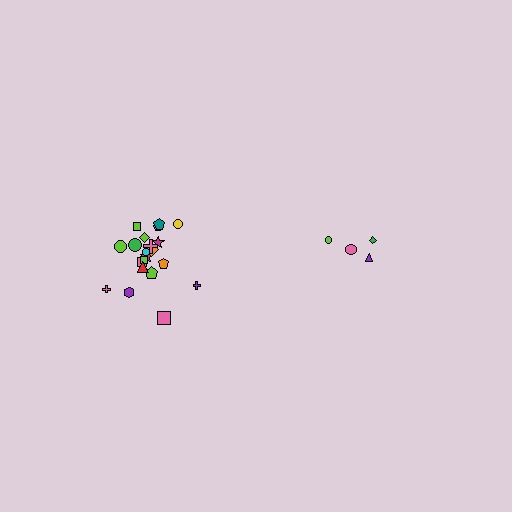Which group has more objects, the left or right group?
The left group.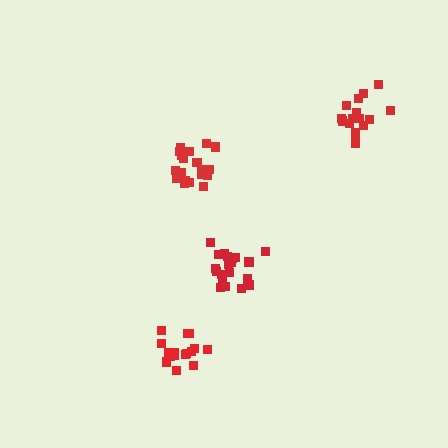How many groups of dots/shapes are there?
There are 4 groups.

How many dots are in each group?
Group 1: 21 dots, Group 2: 20 dots, Group 3: 17 dots, Group 4: 16 dots (74 total).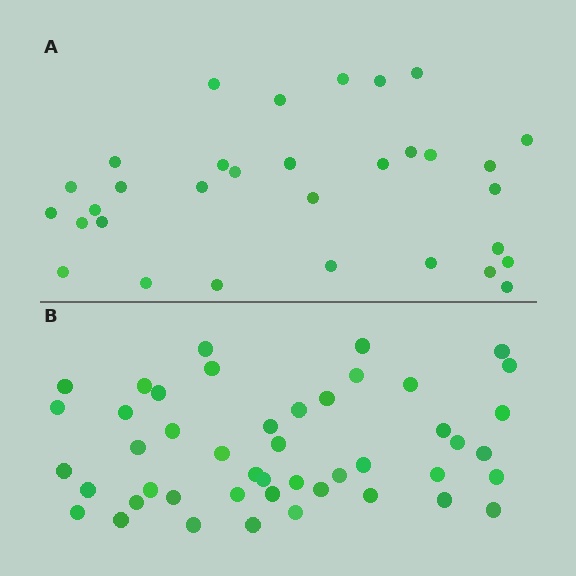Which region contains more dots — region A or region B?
Region B (the bottom region) has more dots.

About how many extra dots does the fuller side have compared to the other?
Region B has approximately 15 more dots than region A.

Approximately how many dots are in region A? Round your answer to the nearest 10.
About 30 dots. (The exact count is 32, which rounds to 30.)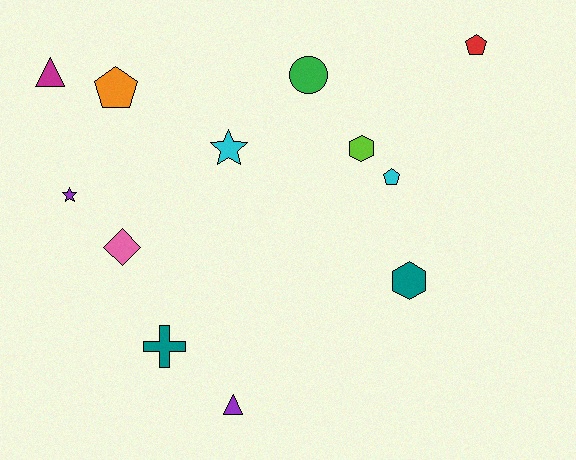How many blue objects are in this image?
There are no blue objects.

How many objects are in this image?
There are 12 objects.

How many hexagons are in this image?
There are 2 hexagons.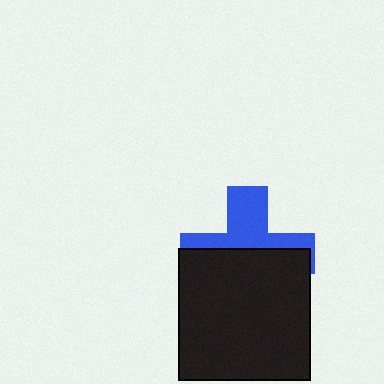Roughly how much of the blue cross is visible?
A small part of it is visible (roughly 42%).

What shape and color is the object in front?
The object in front is a black square.